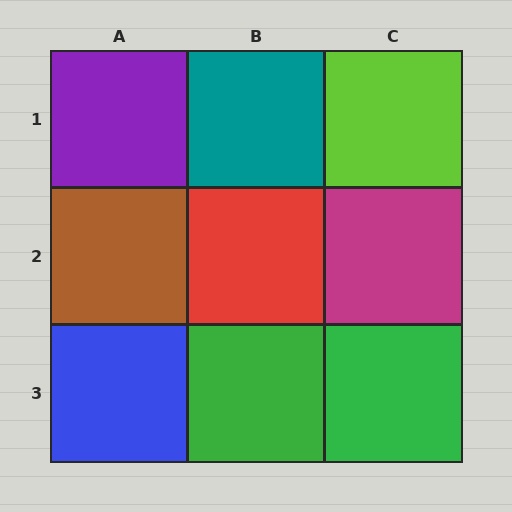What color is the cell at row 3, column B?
Green.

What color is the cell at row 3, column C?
Green.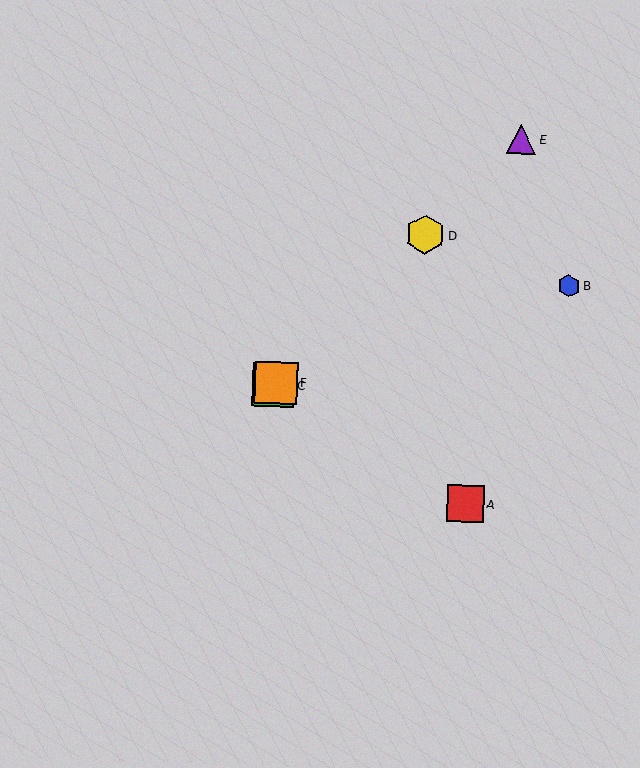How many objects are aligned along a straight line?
4 objects (C, D, E, F) are aligned along a straight line.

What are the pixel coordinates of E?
Object E is at (521, 139).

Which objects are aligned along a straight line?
Objects C, D, E, F are aligned along a straight line.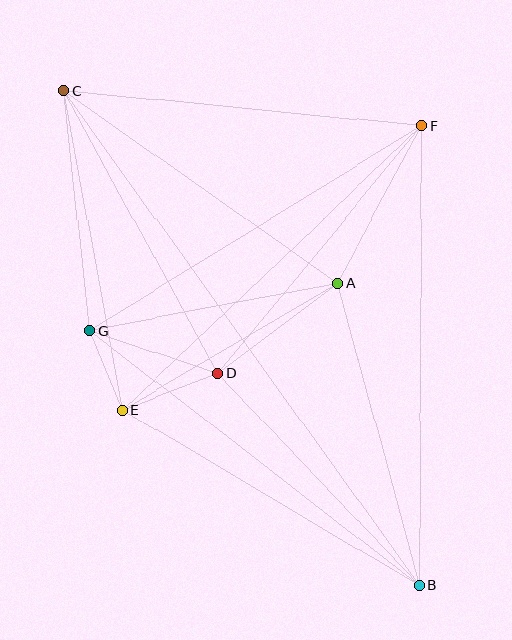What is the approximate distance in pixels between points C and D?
The distance between C and D is approximately 322 pixels.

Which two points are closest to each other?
Points E and G are closest to each other.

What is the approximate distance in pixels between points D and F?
The distance between D and F is approximately 321 pixels.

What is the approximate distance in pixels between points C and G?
The distance between C and G is approximately 241 pixels.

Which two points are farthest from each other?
Points B and C are farthest from each other.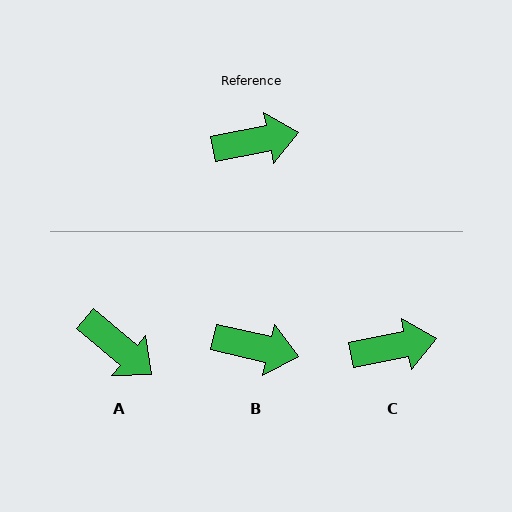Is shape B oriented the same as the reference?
No, it is off by about 24 degrees.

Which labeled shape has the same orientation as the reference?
C.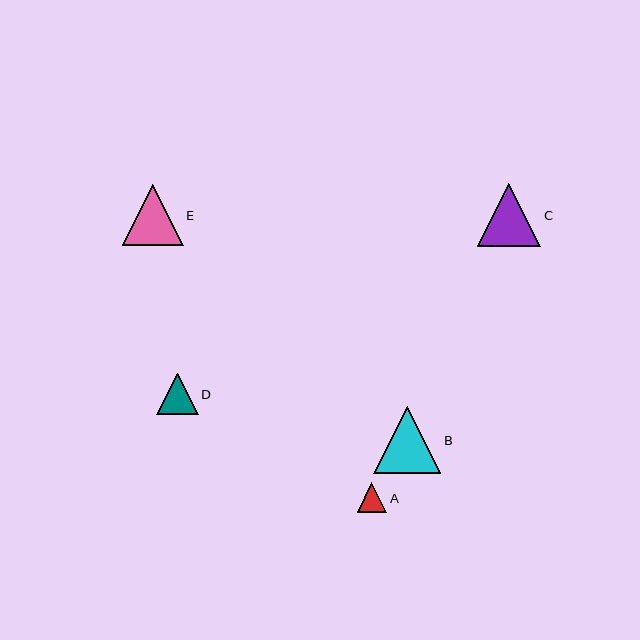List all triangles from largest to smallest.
From largest to smallest: B, C, E, D, A.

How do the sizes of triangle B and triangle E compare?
Triangle B and triangle E are approximately the same size.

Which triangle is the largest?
Triangle B is the largest with a size of approximately 67 pixels.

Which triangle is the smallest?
Triangle A is the smallest with a size of approximately 30 pixels.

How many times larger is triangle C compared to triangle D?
Triangle C is approximately 1.5 times the size of triangle D.